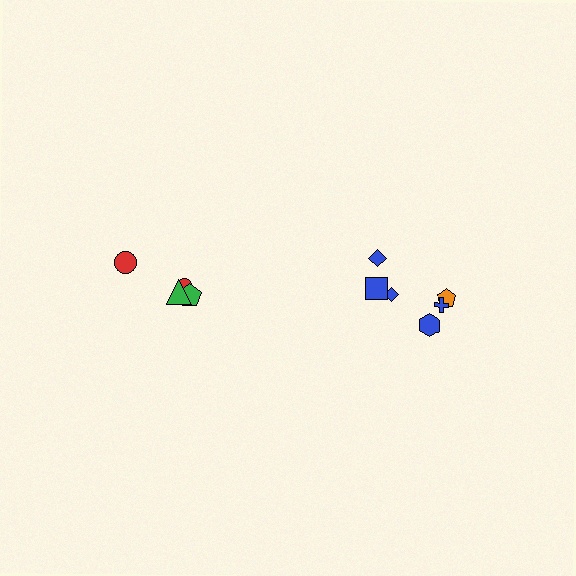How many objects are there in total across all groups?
There are 10 objects.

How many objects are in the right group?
There are 6 objects.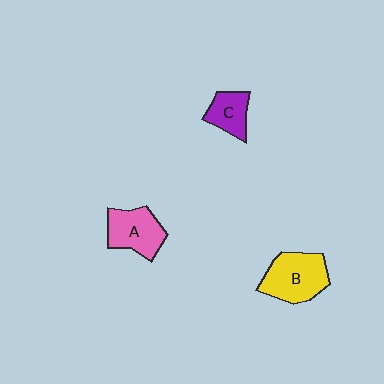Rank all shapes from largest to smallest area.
From largest to smallest: B (yellow), A (pink), C (purple).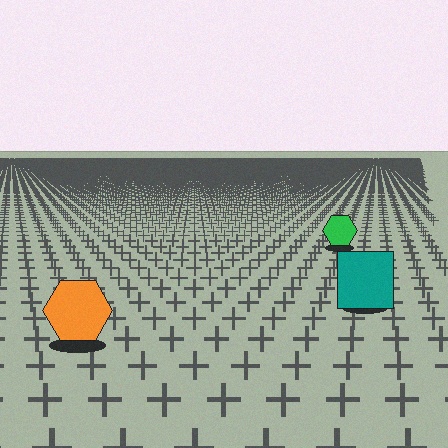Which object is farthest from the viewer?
The green hexagon is farthest from the viewer. It appears smaller and the ground texture around it is denser.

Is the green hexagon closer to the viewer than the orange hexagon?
No. The orange hexagon is closer — you can tell from the texture gradient: the ground texture is coarser near it.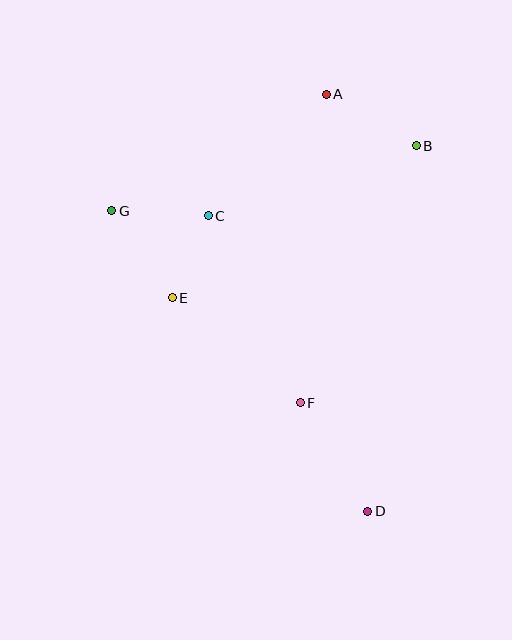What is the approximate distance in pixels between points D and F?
The distance between D and F is approximately 128 pixels.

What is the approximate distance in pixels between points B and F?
The distance between B and F is approximately 282 pixels.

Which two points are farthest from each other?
Points A and D are farthest from each other.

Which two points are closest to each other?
Points C and E are closest to each other.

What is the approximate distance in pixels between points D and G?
The distance between D and G is approximately 395 pixels.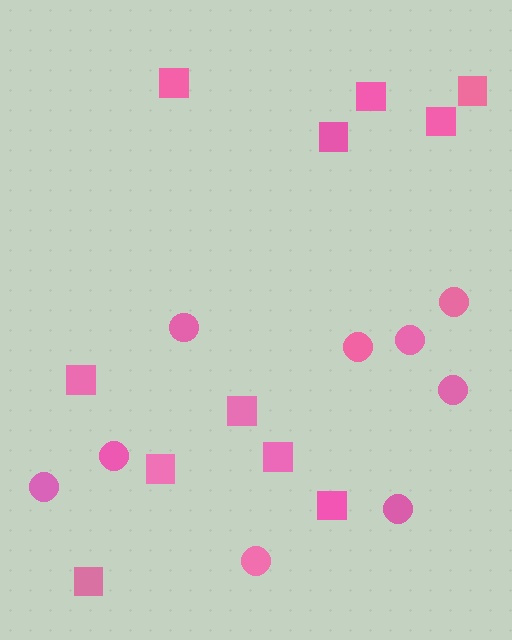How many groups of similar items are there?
There are 2 groups: one group of squares (11) and one group of circles (9).